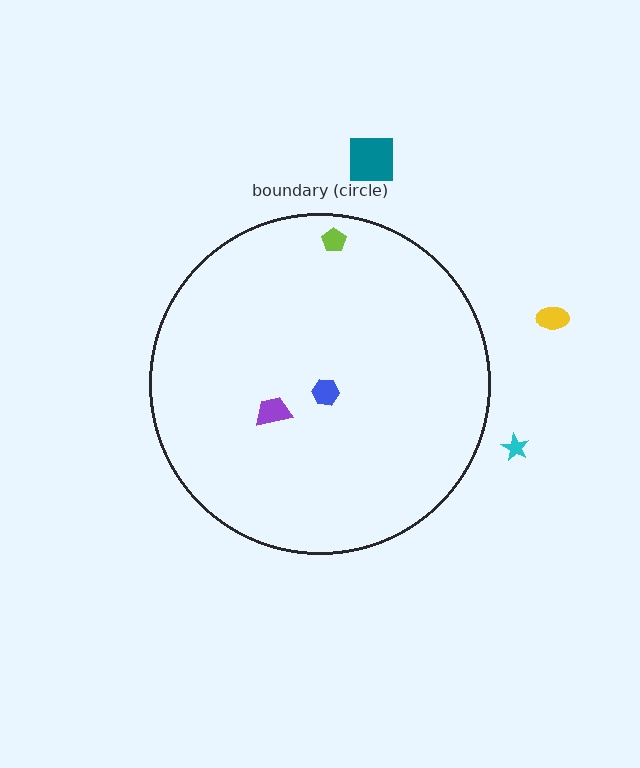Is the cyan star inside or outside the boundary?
Outside.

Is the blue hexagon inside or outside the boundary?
Inside.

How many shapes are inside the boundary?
3 inside, 3 outside.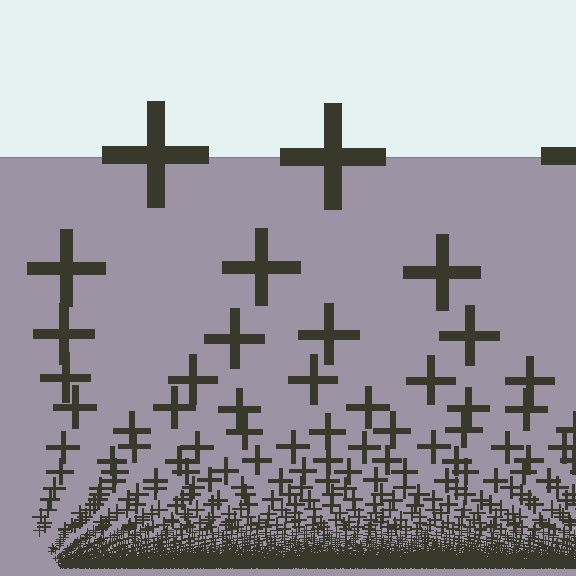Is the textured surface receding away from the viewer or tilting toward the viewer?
The surface appears to tilt toward the viewer. Texture elements get larger and sparser toward the top.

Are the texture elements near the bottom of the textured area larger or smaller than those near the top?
Smaller. The gradient is inverted — elements near the bottom are smaller and denser.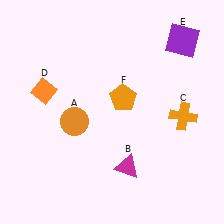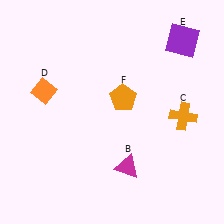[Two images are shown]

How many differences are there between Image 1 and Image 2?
There is 1 difference between the two images.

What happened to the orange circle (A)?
The orange circle (A) was removed in Image 2. It was in the bottom-left area of Image 1.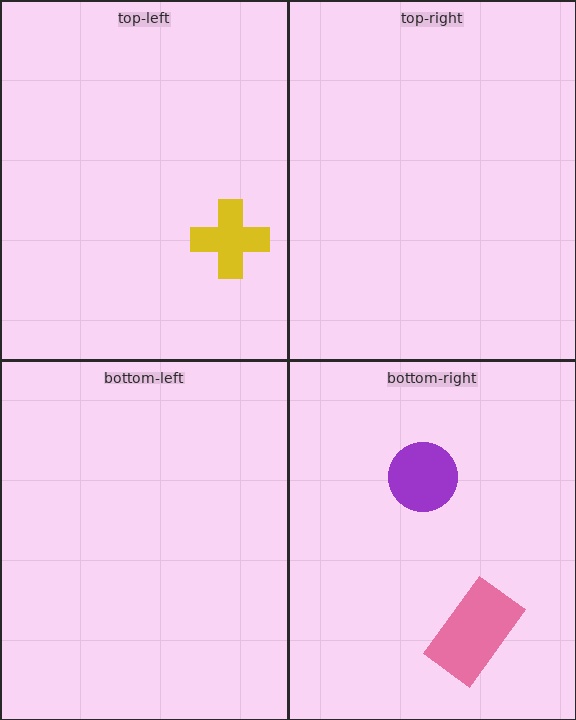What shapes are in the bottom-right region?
The purple circle, the pink rectangle.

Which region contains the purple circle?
The bottom-right region.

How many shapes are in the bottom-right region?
2.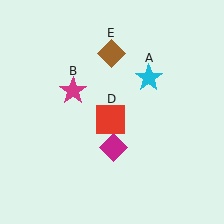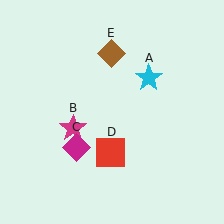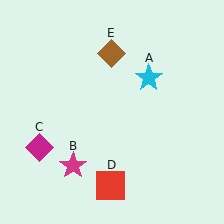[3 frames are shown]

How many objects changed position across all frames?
3 objects changed position: magenta star (object B), magenta diamond (object C), red square (object D).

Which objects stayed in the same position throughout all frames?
Cyan star (object A) and brown diamond (object E) remained stationary.